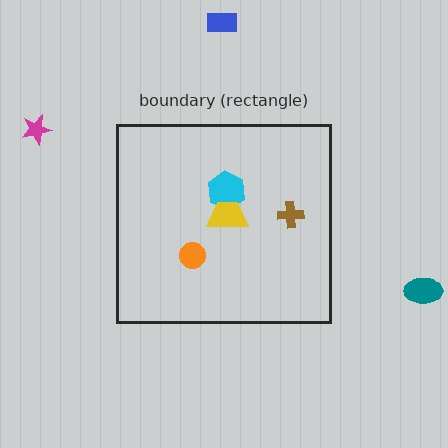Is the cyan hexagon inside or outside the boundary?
Inside.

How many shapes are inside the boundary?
4 inside, 3 outside.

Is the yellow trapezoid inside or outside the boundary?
Inside.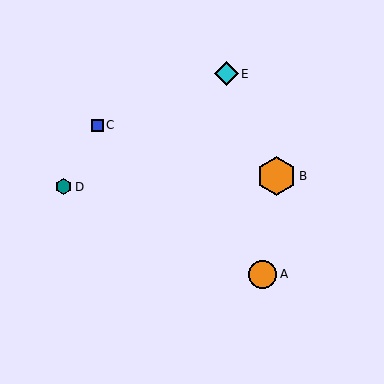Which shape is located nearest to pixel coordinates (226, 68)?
The cyan diamond (labeled E) at (226, 74) is nearest to that location.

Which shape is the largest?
The orange hexagon (labeled B) is the largest.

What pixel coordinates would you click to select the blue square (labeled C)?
Click at (97, 125) to select the blue square C.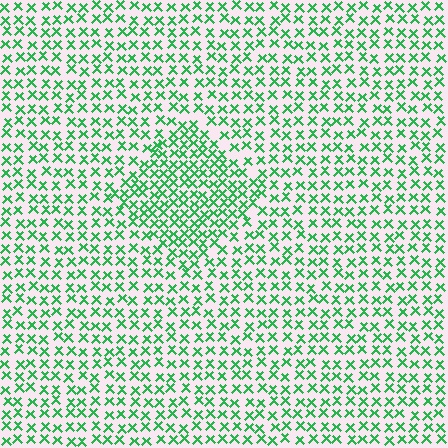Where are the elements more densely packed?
The elements are more densely packed inside the diamond boundary.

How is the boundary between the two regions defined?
The boundary is defined by a change in element density (approximately 1.6x ratio). All elements are the same color, size, and shape.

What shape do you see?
I see a diamond.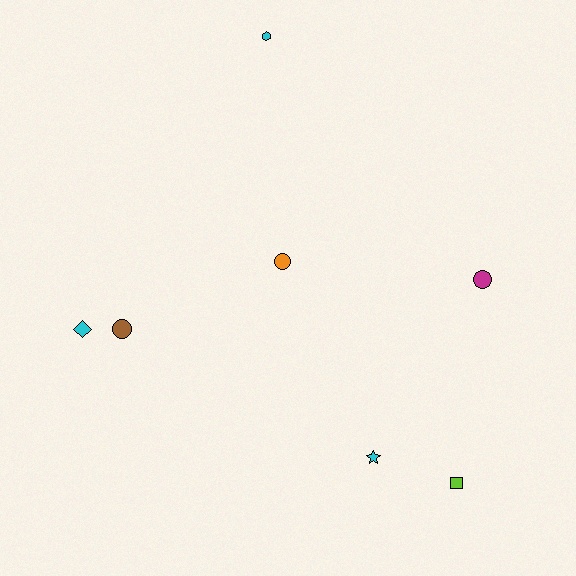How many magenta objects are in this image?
There is 1 magenta object.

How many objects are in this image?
There are 7 objects.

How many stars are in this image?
There is 1 star.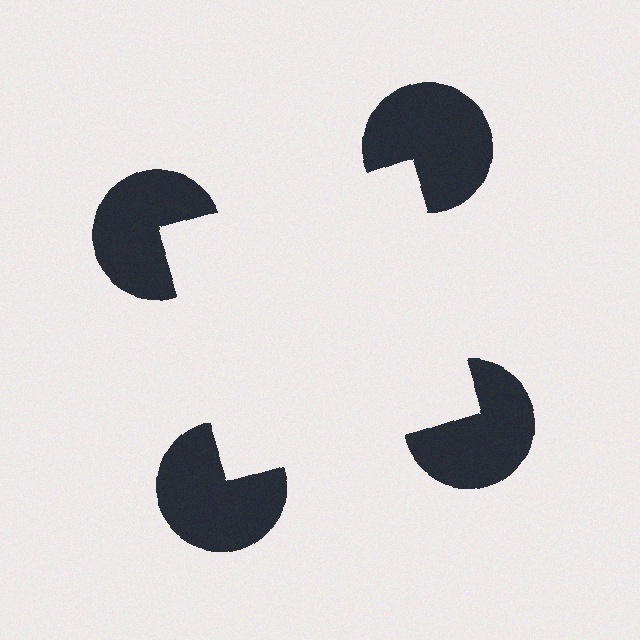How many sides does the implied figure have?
4 sides.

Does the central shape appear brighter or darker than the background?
It typically appears slightly brighter than the background, even though no actual brightness change is drawn.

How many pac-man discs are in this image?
There are 4 — one at each vertex of the illusory square.